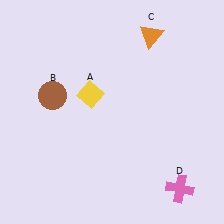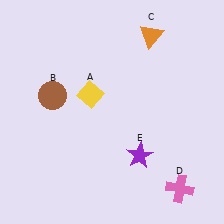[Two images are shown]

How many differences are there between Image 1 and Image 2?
There is 1 difference between the two images.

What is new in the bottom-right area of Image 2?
A purple star (E) was added in the bottom-right area of Image 2.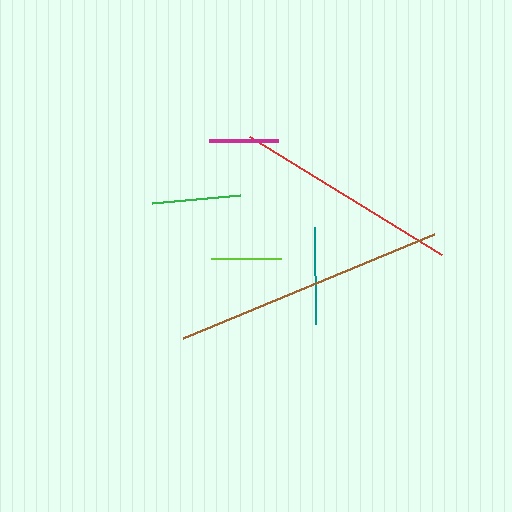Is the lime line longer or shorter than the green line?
The green line is longer than the lime line.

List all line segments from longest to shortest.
From longest to shortest: brown, red, teal, green, lime, magenta.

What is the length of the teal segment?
The teal segment is approximately 97 pixels long.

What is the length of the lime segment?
The lime segment is approximately 70 pixels long.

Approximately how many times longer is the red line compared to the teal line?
The red line is approximately 2.3 times the length of the teal line.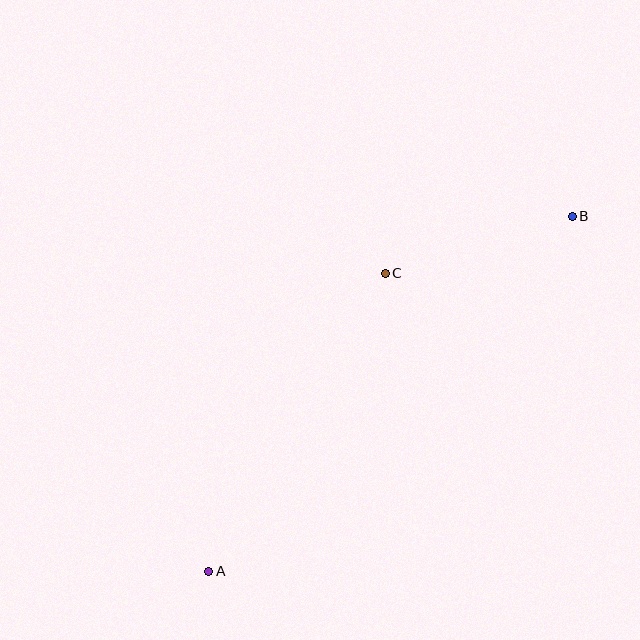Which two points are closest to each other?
Points B and C are closest to each other.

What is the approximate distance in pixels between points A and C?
The distance between A and C is approximately 346 pixels.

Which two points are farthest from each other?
Points A and B are farthest from each other.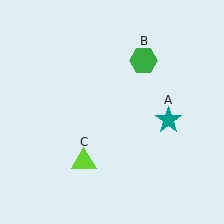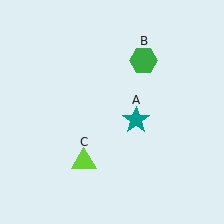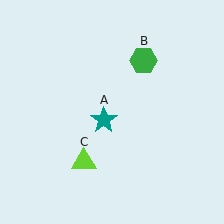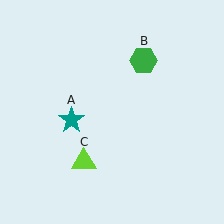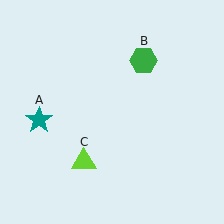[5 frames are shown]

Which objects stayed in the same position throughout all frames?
Green hexagon (object B) and lime triangle (object C) remained stationary.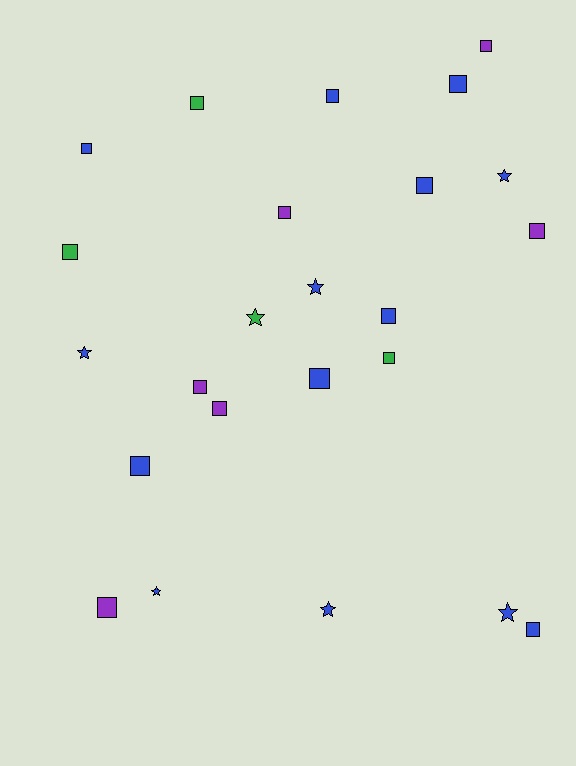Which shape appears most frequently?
Square, with 17 objects.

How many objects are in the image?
There are 24 objects.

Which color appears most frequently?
Blue, with 14 objects.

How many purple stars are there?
There are no purple stars.